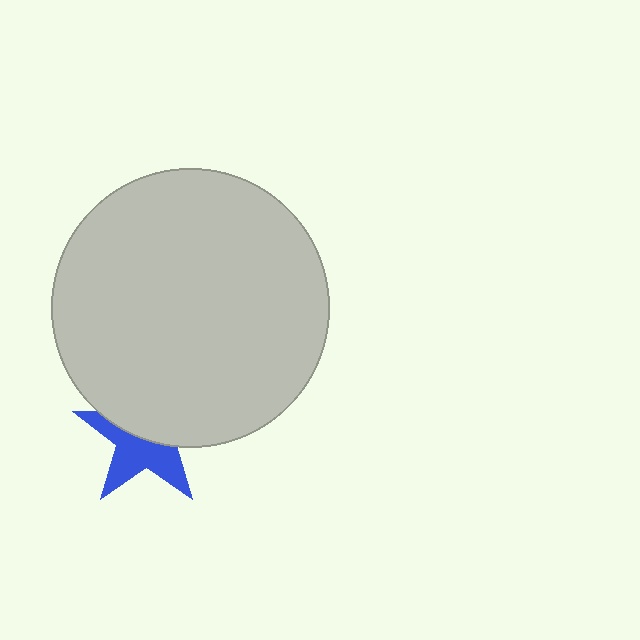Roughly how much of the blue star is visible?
About half of it is visible (roughly 50%).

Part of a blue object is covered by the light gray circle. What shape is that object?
It is a star.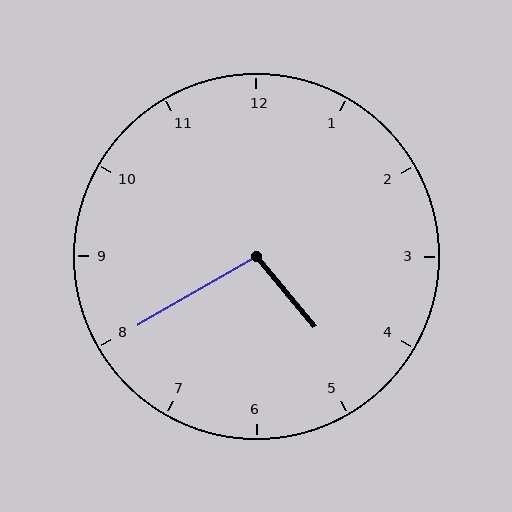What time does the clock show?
4:40.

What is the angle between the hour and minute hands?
Approximately 100 degrees.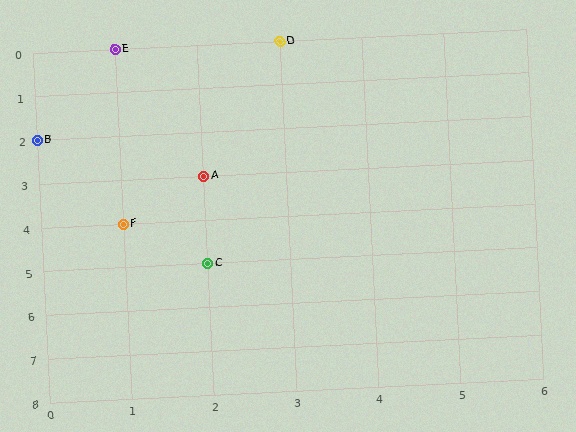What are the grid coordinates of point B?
Point B is at grid coordinates (0, 2).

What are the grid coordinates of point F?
Point F is at grid coordinates (1, 4).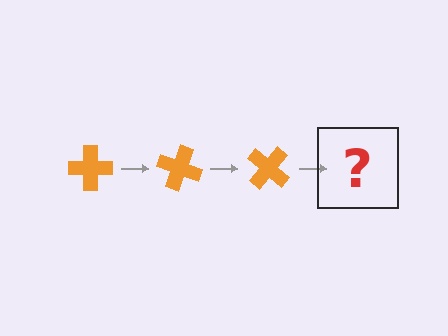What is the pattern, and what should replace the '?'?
The pattern is that the cross rotates 20 degrees each step. The '?' should be an orange cross rotated 60 degrees.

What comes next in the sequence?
The next element should be an orange cross rotated 60 degrees.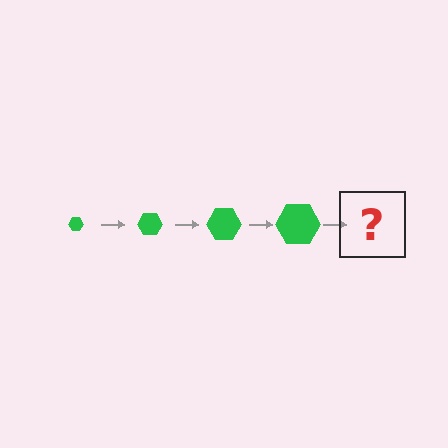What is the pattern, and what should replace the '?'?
The pattern is that the hexagon gets progressively larger each step. The '?' should be a green hexagon, larger than the previous one.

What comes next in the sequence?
The next element should be a green hexagon, larger than the previous one.